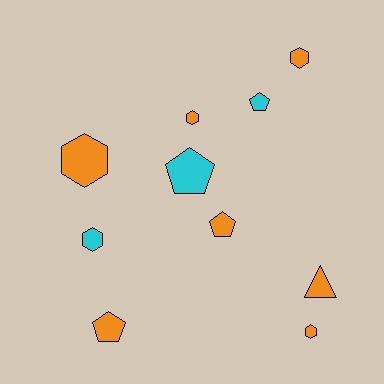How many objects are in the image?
There are 10 objects.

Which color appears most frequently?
Orange, with 7 objects.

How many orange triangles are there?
There is 1 orange triangle.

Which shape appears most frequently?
Hexagon, with 5 objects.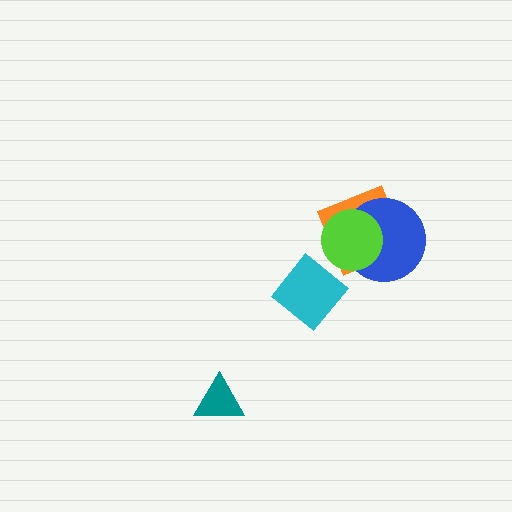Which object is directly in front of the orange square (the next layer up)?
The blue circle is directly in front of the orange square.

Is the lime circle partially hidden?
No, no other shape covers it.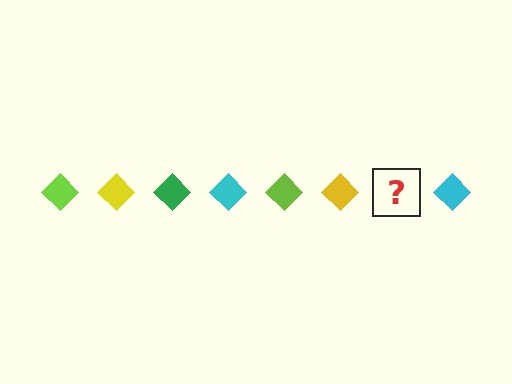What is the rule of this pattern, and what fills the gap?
The rule is that the pattern cycles through lime, yellow, green, cyan diamonds. The gap should be filled with a green diamond.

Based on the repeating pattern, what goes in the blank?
The blank should be a green diamond.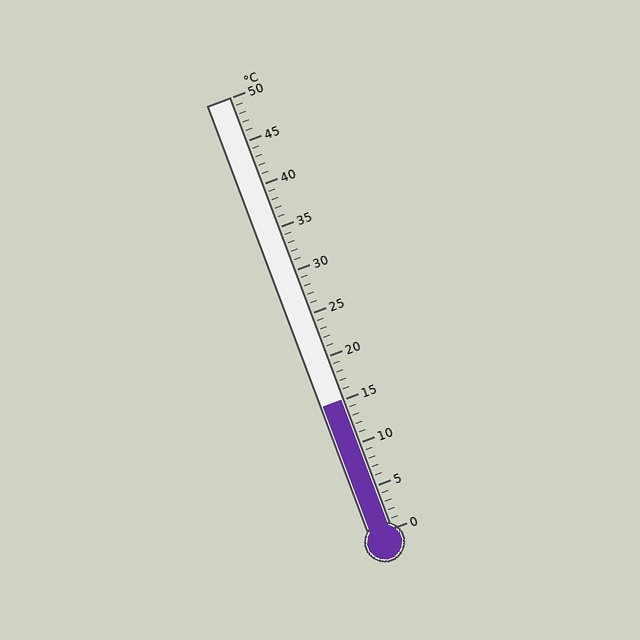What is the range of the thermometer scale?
The thermometer scale ranges from 0°C to 50°C.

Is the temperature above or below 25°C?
The temperature is below 25°C.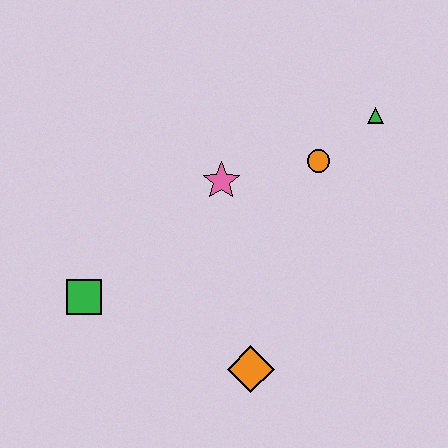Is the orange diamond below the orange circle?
Yes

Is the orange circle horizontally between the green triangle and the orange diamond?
Yes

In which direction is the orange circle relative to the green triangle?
The orange circle is to the left of the green triangle.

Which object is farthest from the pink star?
The orange diamond is farthest from the pink star.